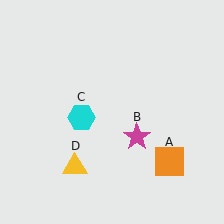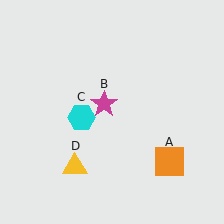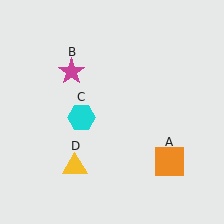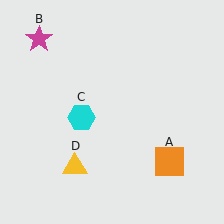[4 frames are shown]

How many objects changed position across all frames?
1 object changed position: magenta star (object B).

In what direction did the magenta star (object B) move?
The magenta star (object B) moved up and to the left.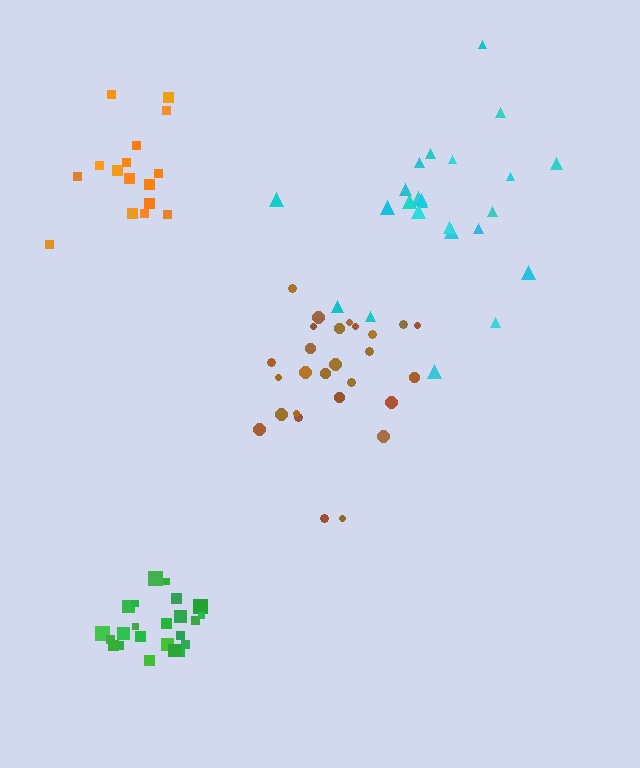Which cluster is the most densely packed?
Green.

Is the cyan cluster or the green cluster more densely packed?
Green.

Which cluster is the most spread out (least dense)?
Cyan.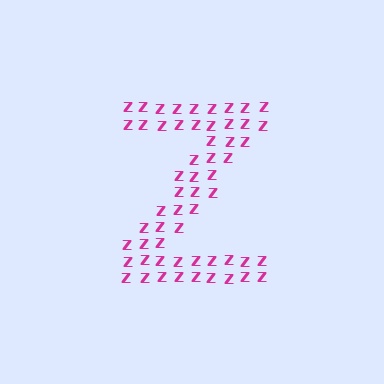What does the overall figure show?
The overall figure shows the letter Z.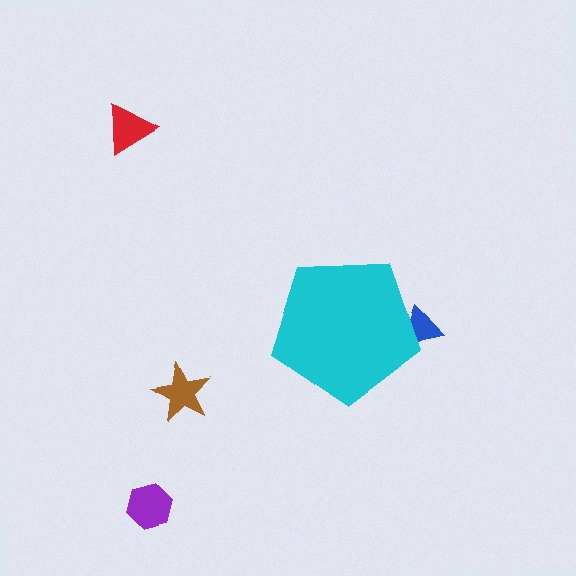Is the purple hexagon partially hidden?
No, the purple hexagon is fully visible.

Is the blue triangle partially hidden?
Yes, the blue triangle is partially hidden behind the cyan pentagon.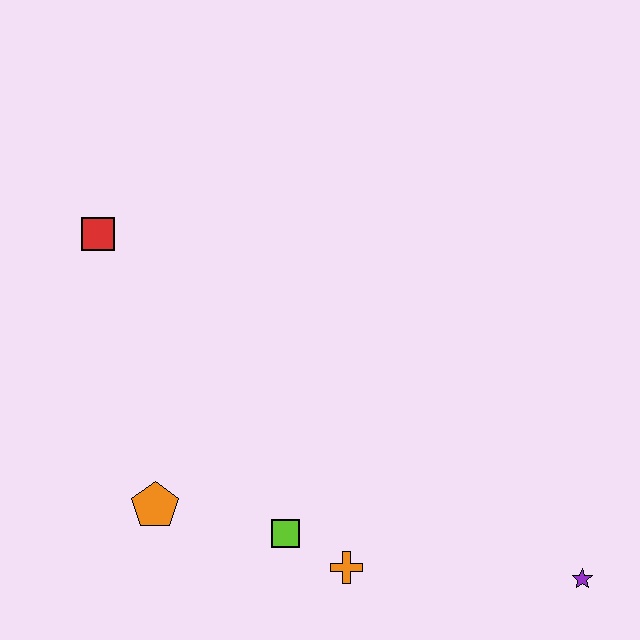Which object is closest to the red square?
The orange pentagon is closest to the red square.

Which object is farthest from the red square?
The purple star is farthest from the red square.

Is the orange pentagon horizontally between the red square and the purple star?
Yes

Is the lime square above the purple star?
Yes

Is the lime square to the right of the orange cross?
No